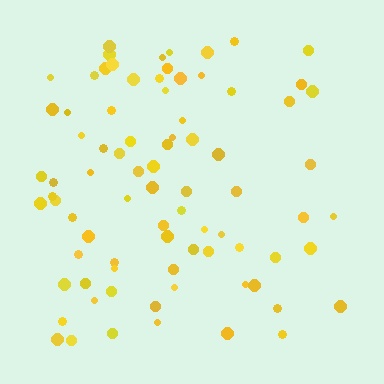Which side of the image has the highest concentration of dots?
The left.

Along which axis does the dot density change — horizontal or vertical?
Horizontal.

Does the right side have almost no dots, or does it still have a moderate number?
Still a moderate number, just noticeably fewer than the left.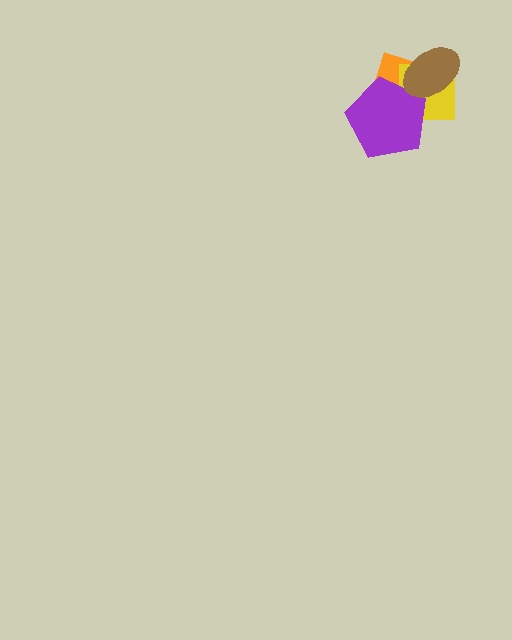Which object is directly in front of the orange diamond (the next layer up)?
The yellow square is directly in front of the orange diamond.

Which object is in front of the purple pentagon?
The brown ellipse is in front of the purple pentagon.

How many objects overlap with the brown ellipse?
3 objects overlap with the brown ellipse.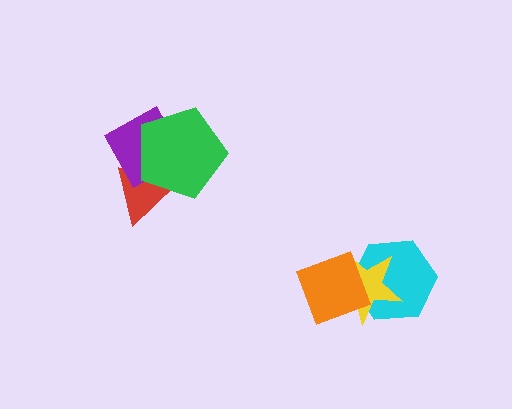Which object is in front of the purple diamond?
The green pentagon is in front of the purple diamond.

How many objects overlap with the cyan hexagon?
2 objects overlap with the cyan hexagon.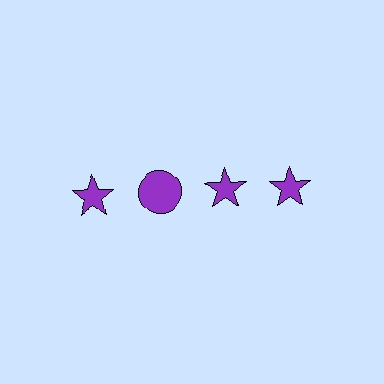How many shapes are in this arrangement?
There are 4 shapes arranged in a grid pattern.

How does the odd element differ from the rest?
It has a different shape: circle instead of star.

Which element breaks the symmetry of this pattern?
The purple circle in the top row, second from left column breaks the symmetry. All other shapes are purple stars.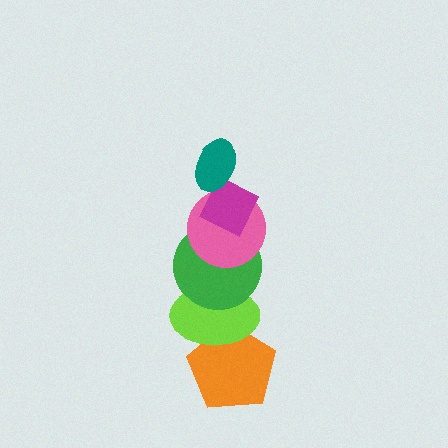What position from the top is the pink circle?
The pink circle is 3rd from the top.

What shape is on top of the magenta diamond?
The teal ellipse is on top of the magenta diamond.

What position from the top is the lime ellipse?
The lime ellipse is 5th from the top.